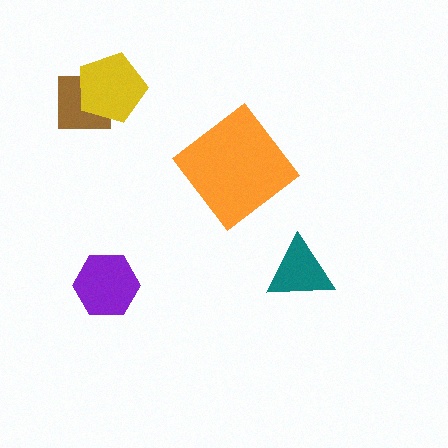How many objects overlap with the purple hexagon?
0 objects overlap with the purple hexagon.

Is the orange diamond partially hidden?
No, no other shape covers it.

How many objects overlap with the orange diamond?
0 objects overlap with the orange diamond.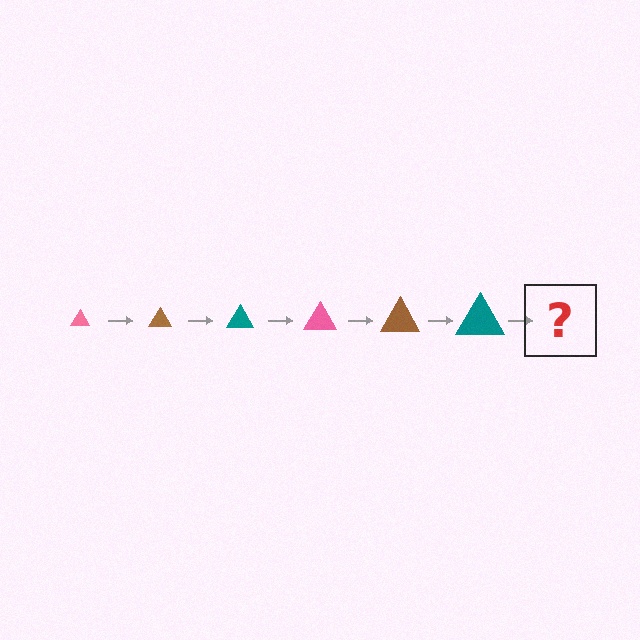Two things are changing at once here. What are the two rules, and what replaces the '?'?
The two rules are that the triangle grows larger each step and the color cycles through pink, brown, and teal. The '?' should be a pink triangle, larger than the previous one.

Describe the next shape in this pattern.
It should be a pink triangle, larger than the previous one.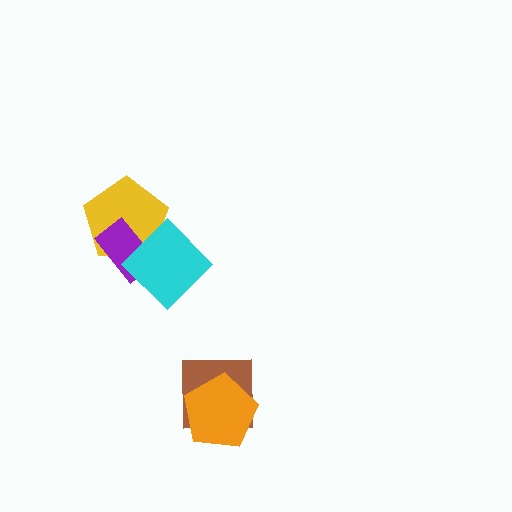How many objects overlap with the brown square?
1 object overlaps with the brown square.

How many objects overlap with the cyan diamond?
2 objects overlap with the cyan diamond.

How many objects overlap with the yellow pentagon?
2 objects overlap with the yellow pentagon.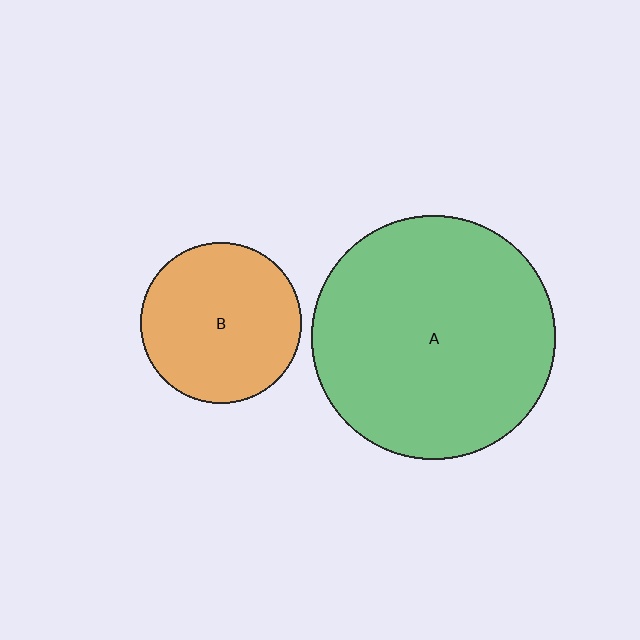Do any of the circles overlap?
No, none of the circles overlap.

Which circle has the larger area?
Circle A (green).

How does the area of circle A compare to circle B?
Approximately 2.3 times.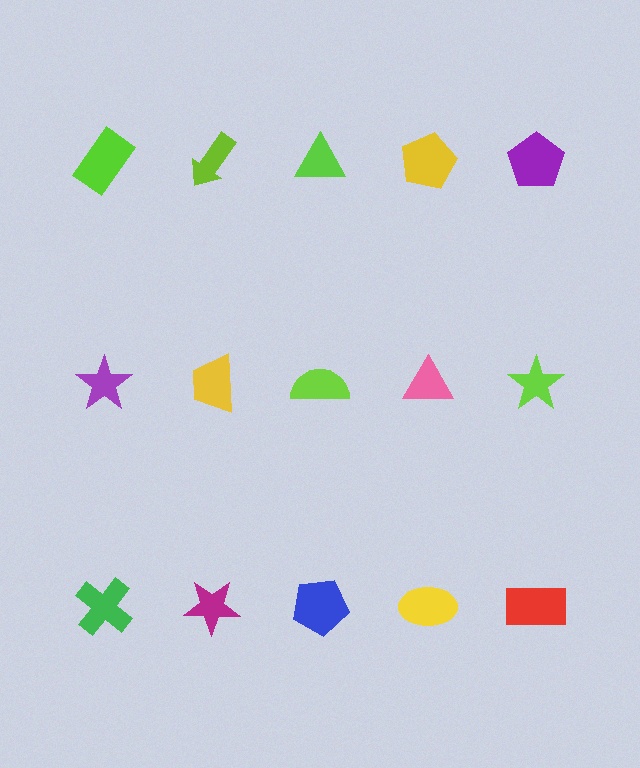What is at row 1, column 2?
A lime arrow.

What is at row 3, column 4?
A yellow ellipse.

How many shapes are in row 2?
5 shapes.